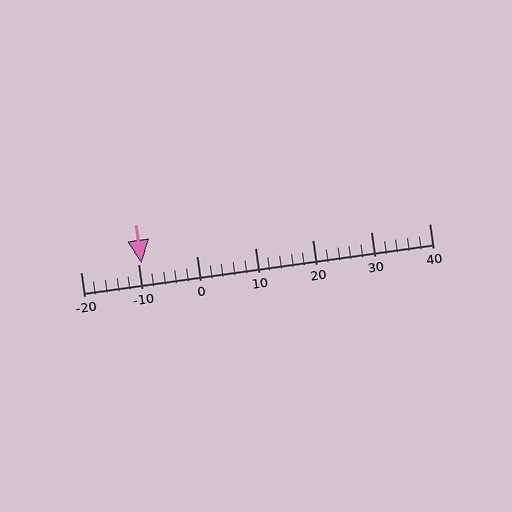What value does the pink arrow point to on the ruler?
The pink arrow points to approximately -10.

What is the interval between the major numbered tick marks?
The major tick marks are spaced 10 units apart.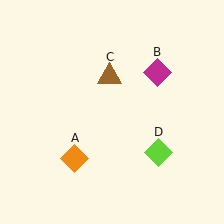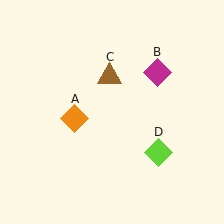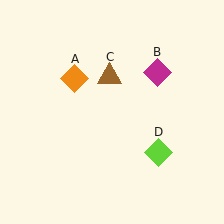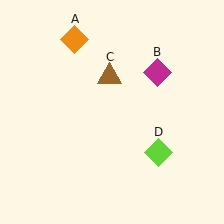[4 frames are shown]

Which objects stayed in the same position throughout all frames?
Magenta diamond (object B) and brown triangle (object C) and lime diamond (object D) remained stationary.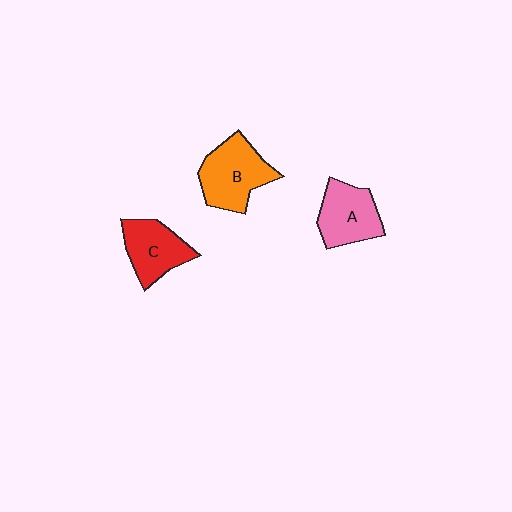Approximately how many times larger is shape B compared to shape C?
Approximately 1.2 times.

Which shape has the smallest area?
Shape C (red).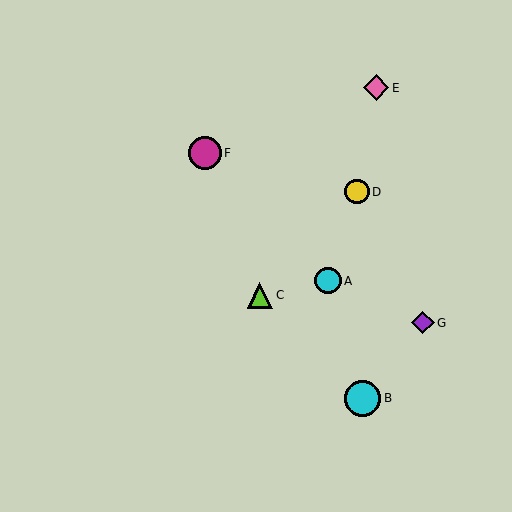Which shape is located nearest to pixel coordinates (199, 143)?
The magenta circle (labeled F) at (205, 153) is nearest to that location.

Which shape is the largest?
The cyan circle (labeled B) is the largest.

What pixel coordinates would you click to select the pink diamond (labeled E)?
Click at (376, 88) to select the pink diamond E.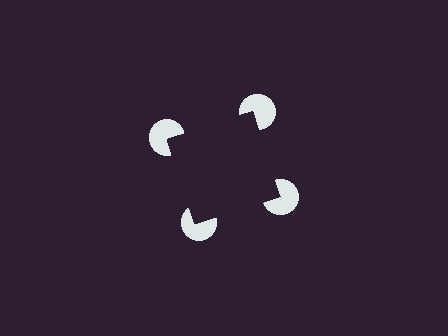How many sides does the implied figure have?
4 sides.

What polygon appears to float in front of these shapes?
An illusory square — its edges are inferred from the aligned wedge cuts in the pac-man discs, not physically drawn.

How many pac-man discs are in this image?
There are 4 — one at each vertex of the illusory square.